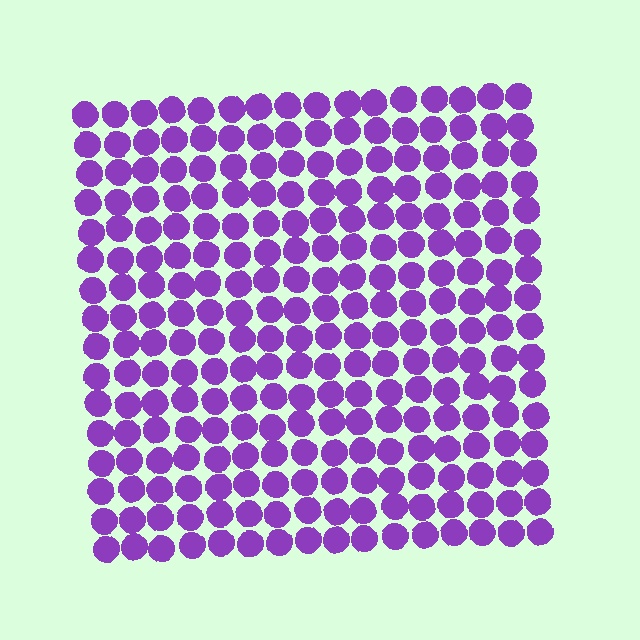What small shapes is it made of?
It is made of small circles.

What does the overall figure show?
The overall figure shows a square.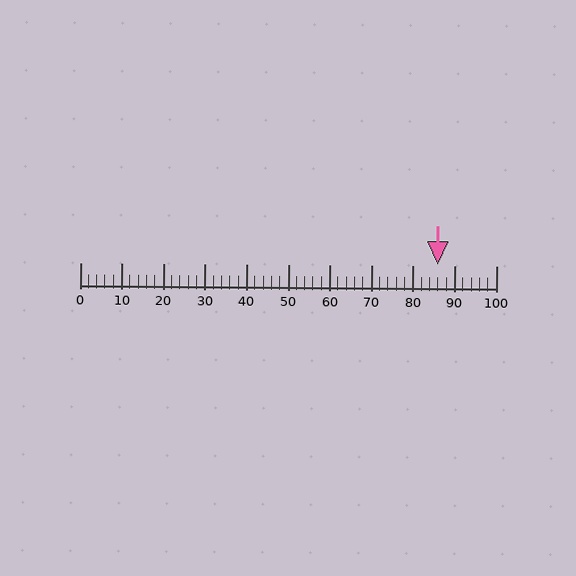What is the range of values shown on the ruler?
The ruler shows values from 0 to 100.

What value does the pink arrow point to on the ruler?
The pink arrow points to approximately 86.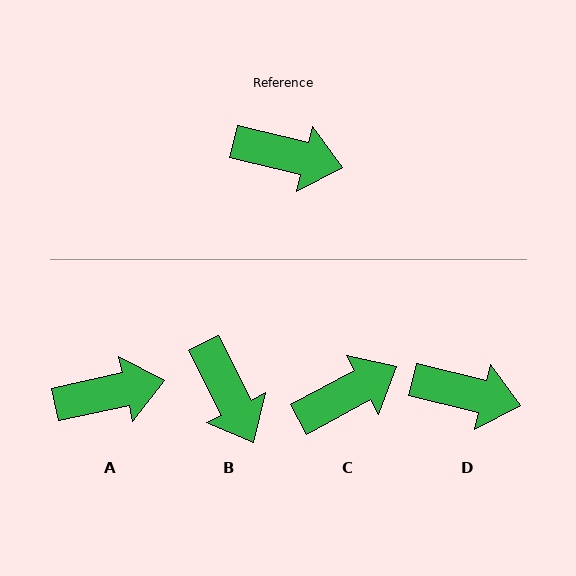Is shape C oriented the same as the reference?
No, it is off by about 42 degrees.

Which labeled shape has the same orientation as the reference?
D.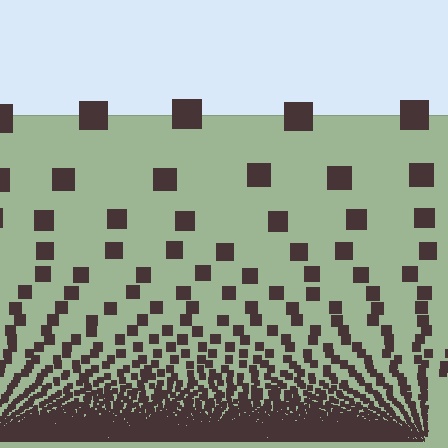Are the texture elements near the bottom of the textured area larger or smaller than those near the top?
Smaller. The gradient is inverted — elements near the bottom are smaller and denser.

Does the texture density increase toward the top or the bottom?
Density increases toward the bottom.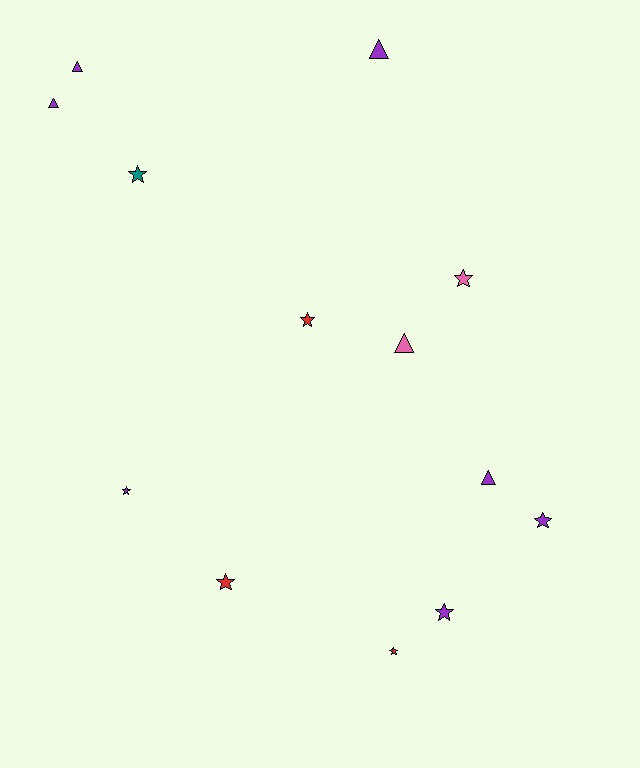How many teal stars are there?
There is 1 teal star.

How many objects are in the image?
There are 13 objects.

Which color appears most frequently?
Purple, with 7 objects.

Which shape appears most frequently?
Star, with 8 objects.